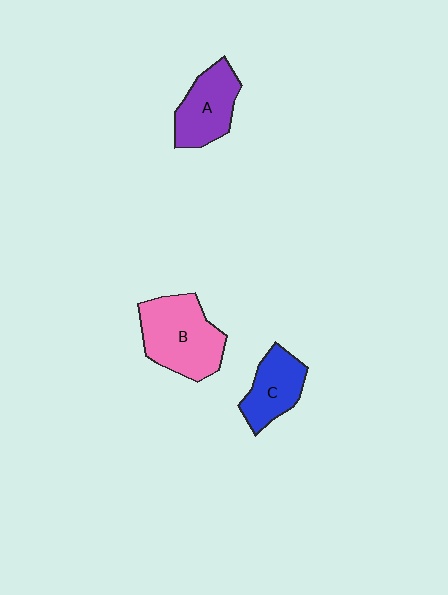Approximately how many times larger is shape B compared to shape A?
Approximately 1.4 times.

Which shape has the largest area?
Shape B (pink).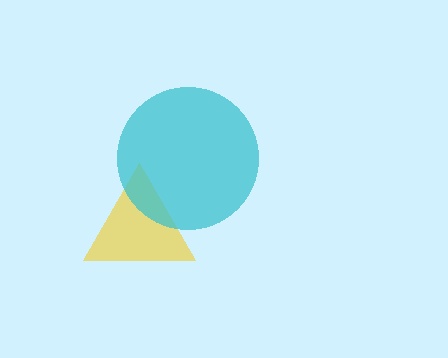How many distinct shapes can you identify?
There are 2 distinct shapes: a yellow triangle, a cyan circle.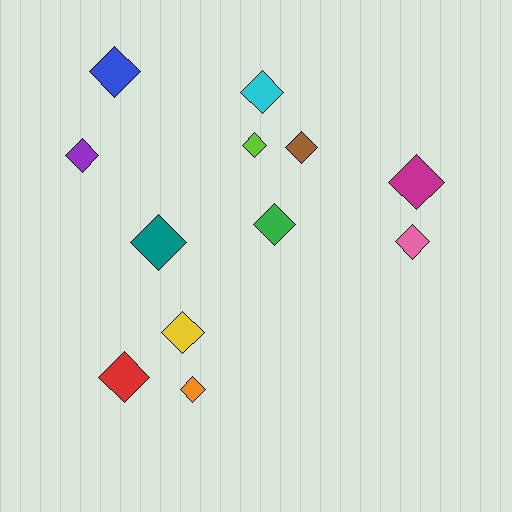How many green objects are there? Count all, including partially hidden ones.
There is 1 green object.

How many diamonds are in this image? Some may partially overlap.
There are 12 diamonds.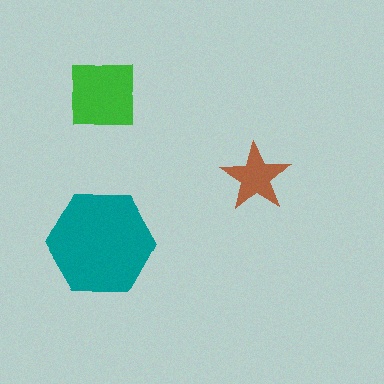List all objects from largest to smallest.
The teal hexagon, the green square, the brown star.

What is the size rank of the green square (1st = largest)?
2nd.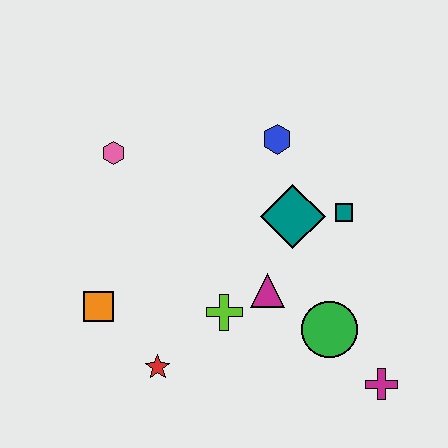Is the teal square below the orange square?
No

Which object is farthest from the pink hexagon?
The magenta cross is farthest from the pink hexagon.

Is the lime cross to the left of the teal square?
Yes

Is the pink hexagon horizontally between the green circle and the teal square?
No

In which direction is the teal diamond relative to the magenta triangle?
The teal diamond is above the magenta triangle.